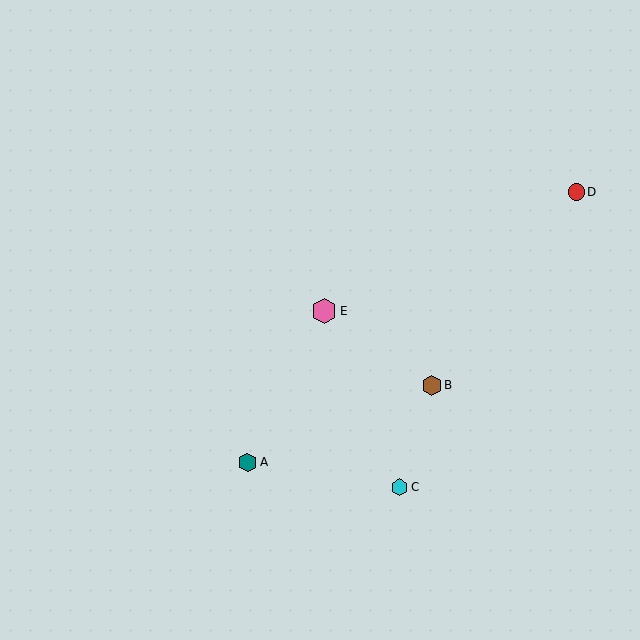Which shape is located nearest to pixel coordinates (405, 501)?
The cyan hexagon (labeled C) at (400, 487) is nearest to that location.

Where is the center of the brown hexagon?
The center of the brown hexagon is at (432, 385).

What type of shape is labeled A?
Shape A is a teal hexagon.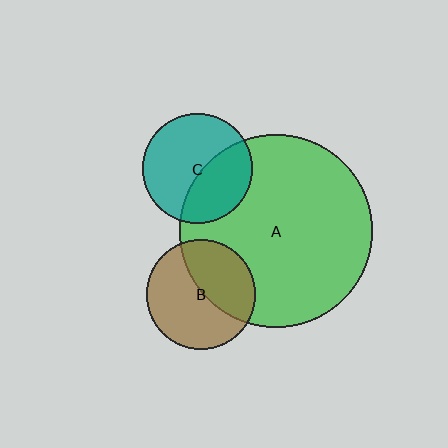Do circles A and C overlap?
Yes.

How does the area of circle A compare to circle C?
Approximately 3.1 times.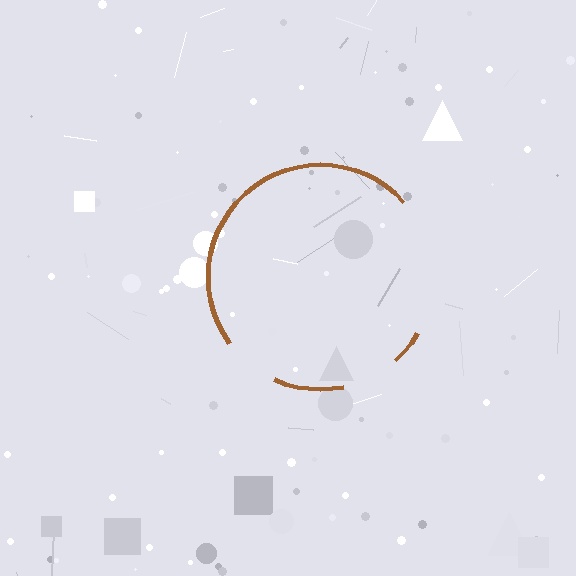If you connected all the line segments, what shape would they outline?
They would outline a circle.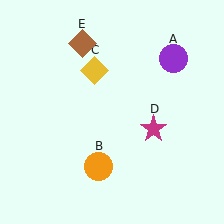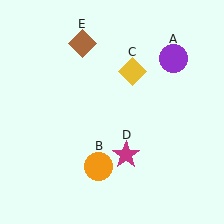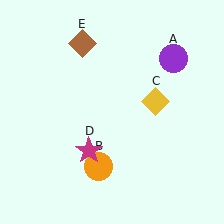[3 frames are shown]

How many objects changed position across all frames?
2 objects changed position: yellow diamond (object C), magenta star (object D).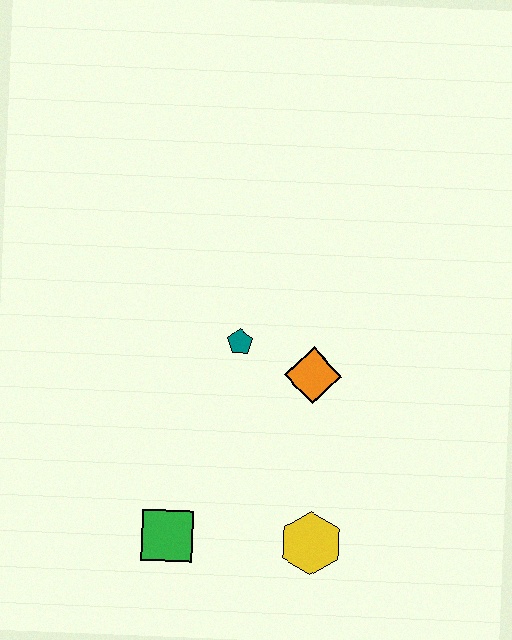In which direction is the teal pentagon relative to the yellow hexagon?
The teal pentagon is above the yellow hexagon.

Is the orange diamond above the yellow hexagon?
Yes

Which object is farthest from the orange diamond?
The green square is farthest from the orange diamond.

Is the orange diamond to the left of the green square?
No